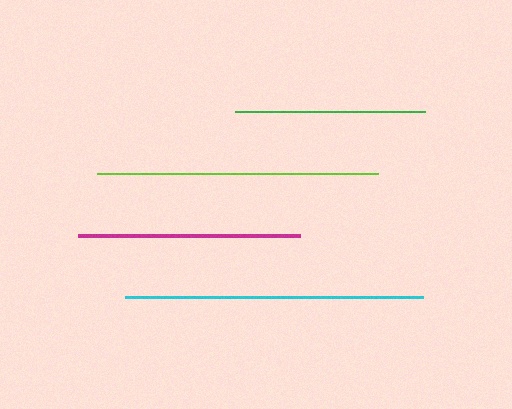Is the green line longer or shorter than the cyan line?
The cyan line is longer than the green line.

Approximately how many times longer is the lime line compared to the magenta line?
The lime line is approximately 1.3 times the length of the magenta line.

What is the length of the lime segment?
The lime segment is approximately 281 pixels long.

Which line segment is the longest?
The cyan line is the longest at approximately 298 pixels.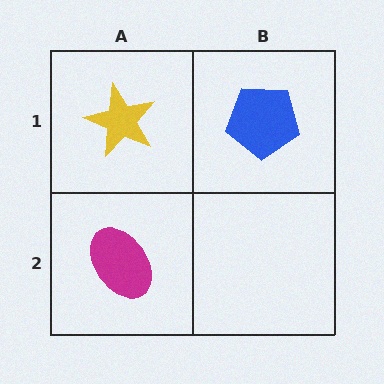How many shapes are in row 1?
2 shapes.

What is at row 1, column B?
A blue pentagon.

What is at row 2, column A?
A magenta ellipse.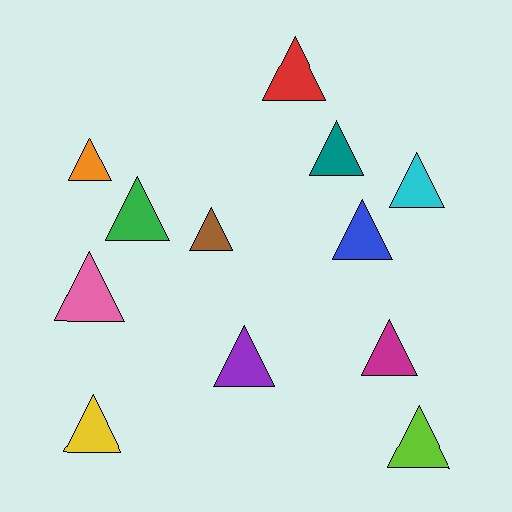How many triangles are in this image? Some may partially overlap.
There are 12 triangles.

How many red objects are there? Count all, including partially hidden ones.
There is 1 red object.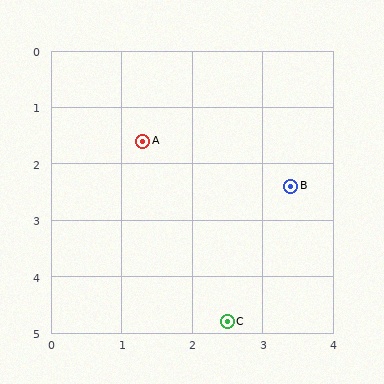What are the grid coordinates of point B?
Point B is at approximately (3.4, 2.4).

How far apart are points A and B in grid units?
Points A and B are about 2.2 grid units apart.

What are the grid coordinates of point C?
Point C is at approximately (2.5, 4.8).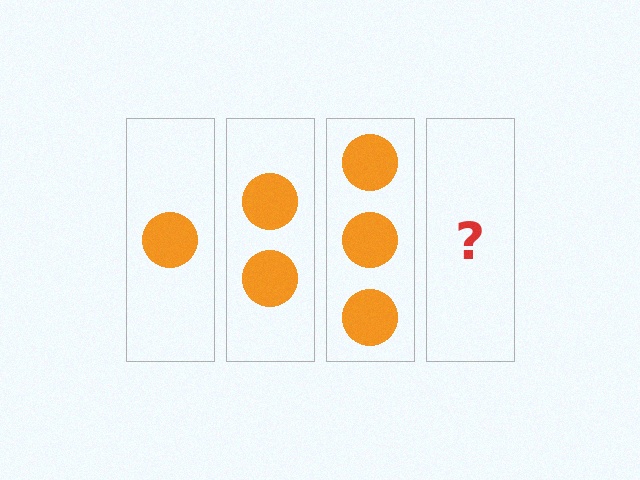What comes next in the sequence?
The next element should be 4 circles.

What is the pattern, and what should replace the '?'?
The pattern is that each step adds one more circle. The '?' should be 4 circles.